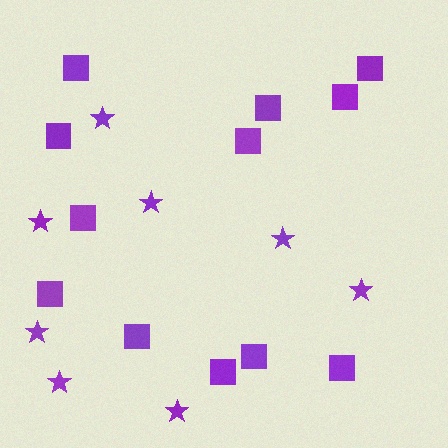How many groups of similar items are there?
There are 2 groups: one group of squares (12) and one group of stars (8).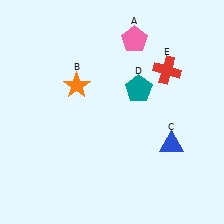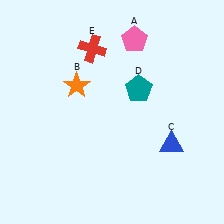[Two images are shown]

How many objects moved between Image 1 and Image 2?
1 object moved between the two images.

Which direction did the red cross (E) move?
The red cross (E) moved left.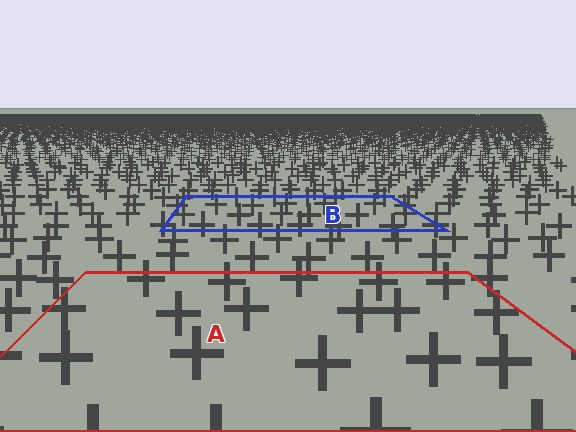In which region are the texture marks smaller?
The texture marks are smaller in region B, because it is farther away.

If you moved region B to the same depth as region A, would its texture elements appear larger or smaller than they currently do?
They would appear larger. At a closer depth, the same texture elements are projected at a bigger on-screen size.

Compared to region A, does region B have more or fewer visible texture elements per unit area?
Region B has more texture elements per unit area — they are packed more densely because it is farther away.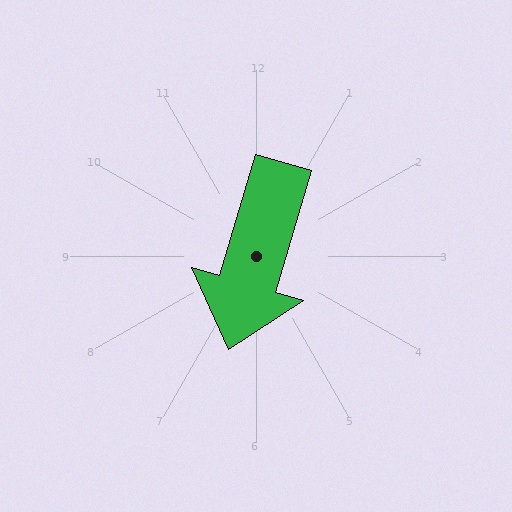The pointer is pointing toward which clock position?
Roughly 7 o'clock.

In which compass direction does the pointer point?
South.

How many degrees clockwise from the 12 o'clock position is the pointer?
Approximately 196 degrees.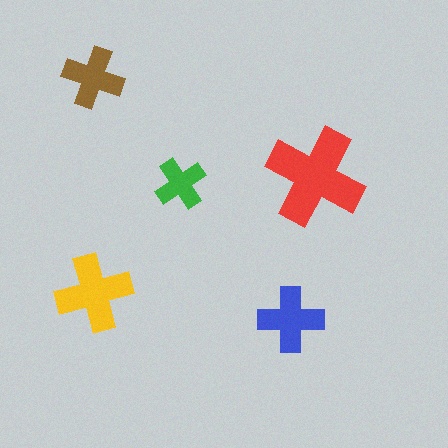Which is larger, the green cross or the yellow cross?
The yellow one.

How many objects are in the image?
There are 5 objects in the image.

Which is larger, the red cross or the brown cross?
The red one.